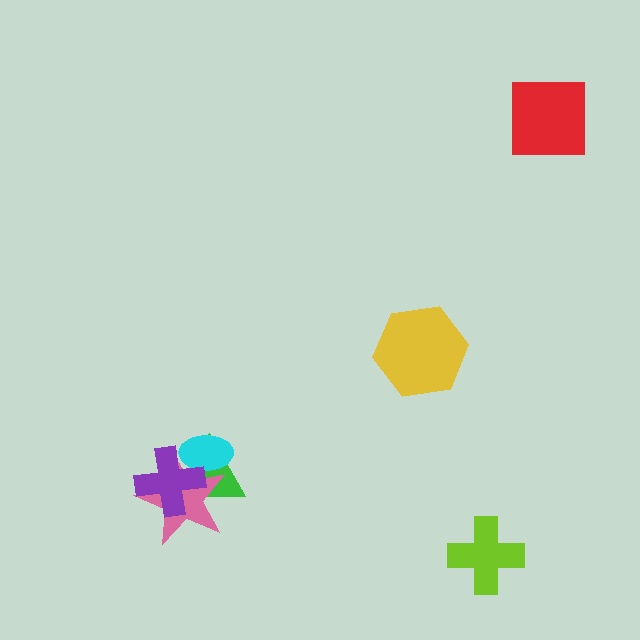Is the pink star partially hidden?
Yes, it is partially covered by another shape.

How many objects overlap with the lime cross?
0 objects overlap with the lime cross.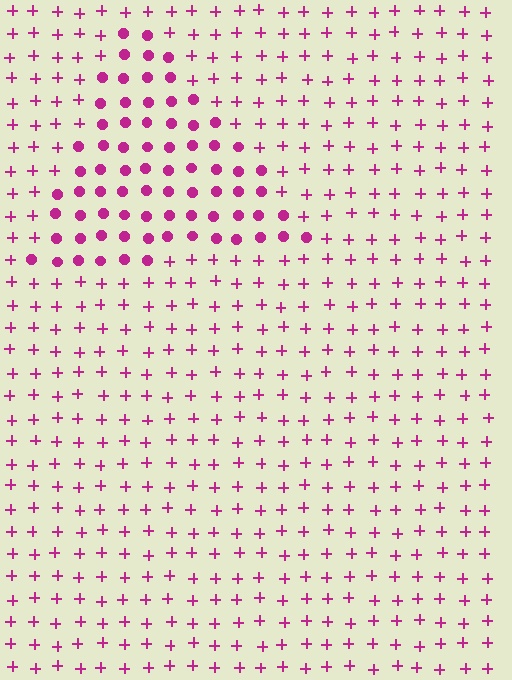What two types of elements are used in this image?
The image uses circles inside the triangle region and plus signs outside it.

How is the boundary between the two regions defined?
The boundary is defined by a change in element shape: circles inside vs. plus signs outside. All elements share the same color and spacing.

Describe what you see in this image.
The image is filled with small magenta elements arranged in a uniform grid. A triangle-shaped region contains circles, while the surrounding area contains plus signs. The boundary is defined purely by the change in element shape.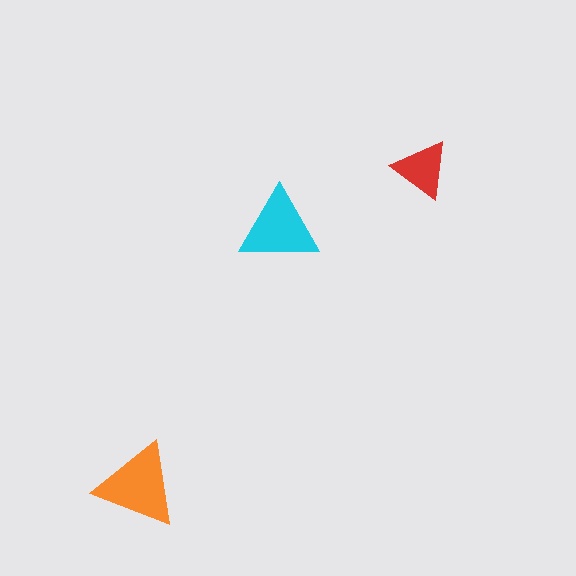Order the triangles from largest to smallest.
the orange one, the cyan one, the red one.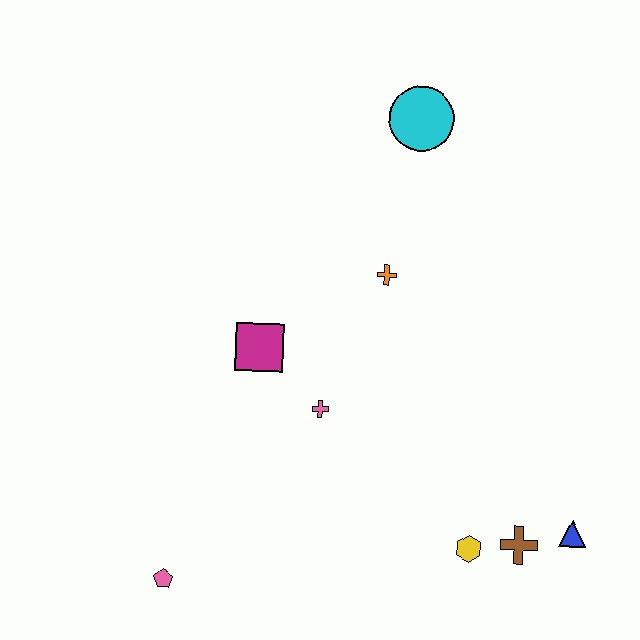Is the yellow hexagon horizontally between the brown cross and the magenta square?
Yes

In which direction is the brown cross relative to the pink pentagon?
The brown cross is to the right of the pink pentagon.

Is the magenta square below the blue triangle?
No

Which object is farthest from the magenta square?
The blue triangle is farthest from the magenta square.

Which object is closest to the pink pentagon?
The pink cross is closest to the pink pentagon.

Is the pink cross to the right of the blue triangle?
No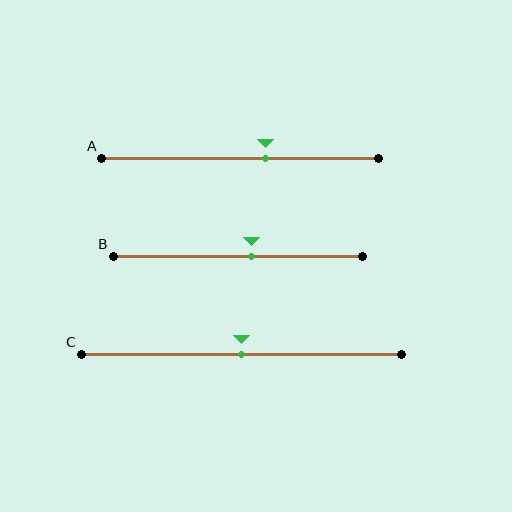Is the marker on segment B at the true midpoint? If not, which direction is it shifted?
No, the marker on segment B is shifted to the right by about 5% of the segment length.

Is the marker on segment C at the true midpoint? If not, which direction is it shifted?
Yes, the marker on segment C is at the true midpoint.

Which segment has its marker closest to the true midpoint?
Segment C has its marker closest to the true midpoint.